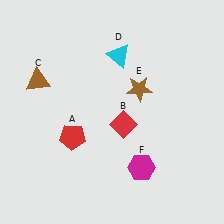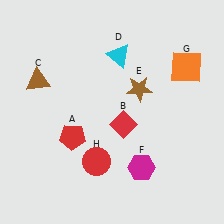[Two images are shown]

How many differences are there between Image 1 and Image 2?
There are 2 differences between the two images.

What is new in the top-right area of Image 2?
An orange square (G) was added in the top-right area of Image 2.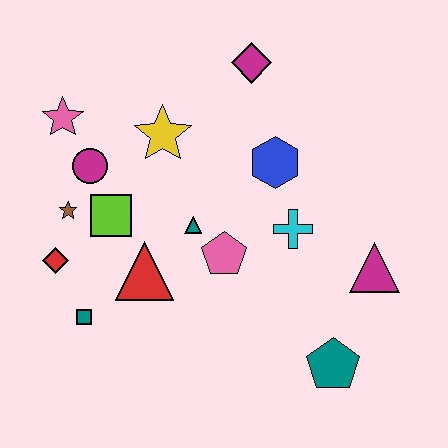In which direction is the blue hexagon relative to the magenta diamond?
The blue hexagon is below the magenta diamond.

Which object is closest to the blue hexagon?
The cyan cross is closest to the blue hexagon.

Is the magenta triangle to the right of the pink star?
Yes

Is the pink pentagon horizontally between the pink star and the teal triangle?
No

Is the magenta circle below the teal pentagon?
No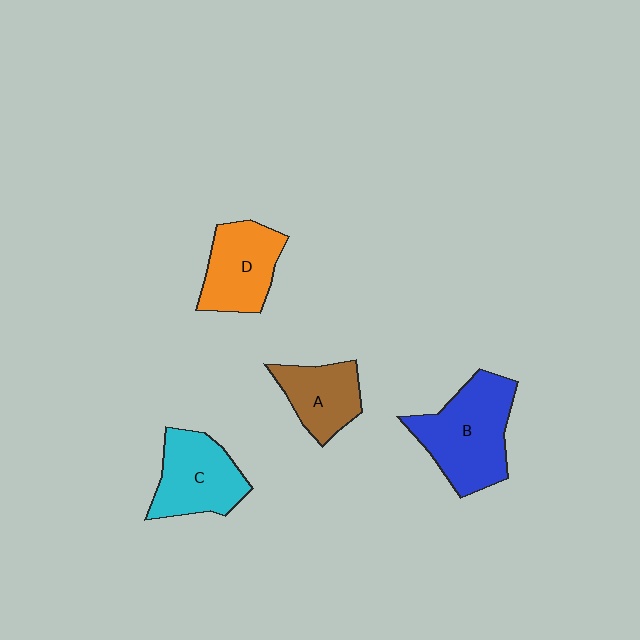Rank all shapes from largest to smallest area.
From largest to smallest: B (blue), C (cyan), D (orange), A (brown).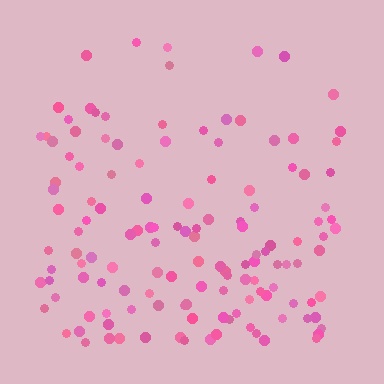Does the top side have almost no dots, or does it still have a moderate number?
Still a moderate number, just noticeably fewer than the bottom.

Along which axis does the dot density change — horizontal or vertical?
Vertical.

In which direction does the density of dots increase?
From top to bottom, with the bottom side densest.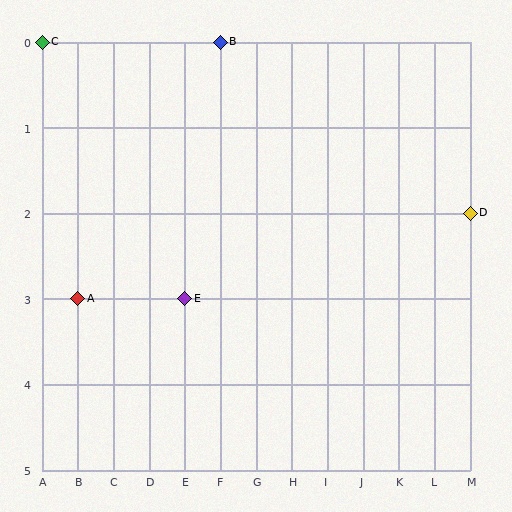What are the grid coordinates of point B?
Point B is at grid coordinates (F, 0).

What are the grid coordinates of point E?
Point E is at grid coordinates (E, 3).